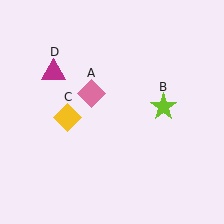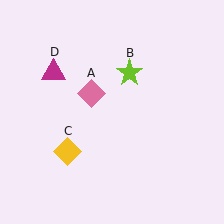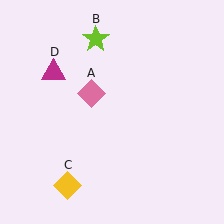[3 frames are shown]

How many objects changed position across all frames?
2 objects changed position: lime star (object B), yellow diamond (object C).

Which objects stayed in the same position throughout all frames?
Pink diamond (object A) and magenta triangle (object D) remained stationary.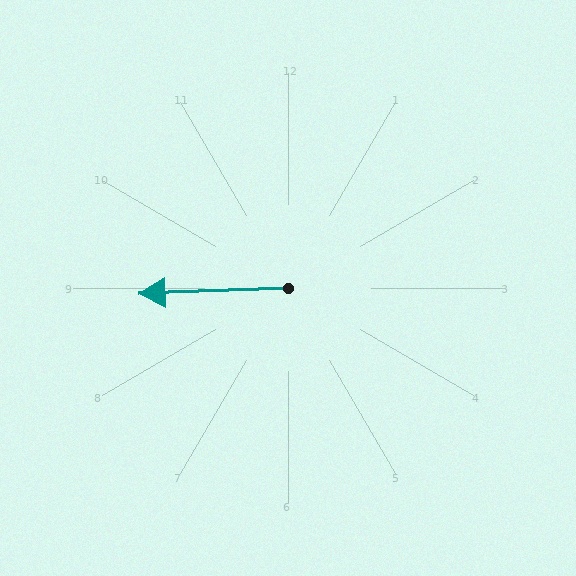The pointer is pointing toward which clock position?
Roughly 9 o'clock.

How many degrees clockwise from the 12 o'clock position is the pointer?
Approximately 268 degrees.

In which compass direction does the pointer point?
West.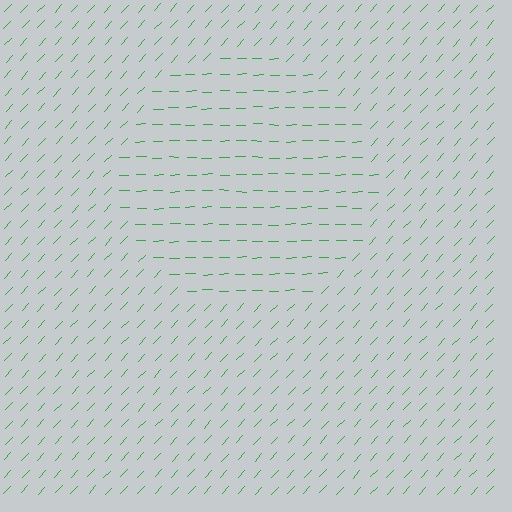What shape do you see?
I see a circle.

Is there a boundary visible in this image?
Yes, there is a texture boundary formed by a change in line orientation.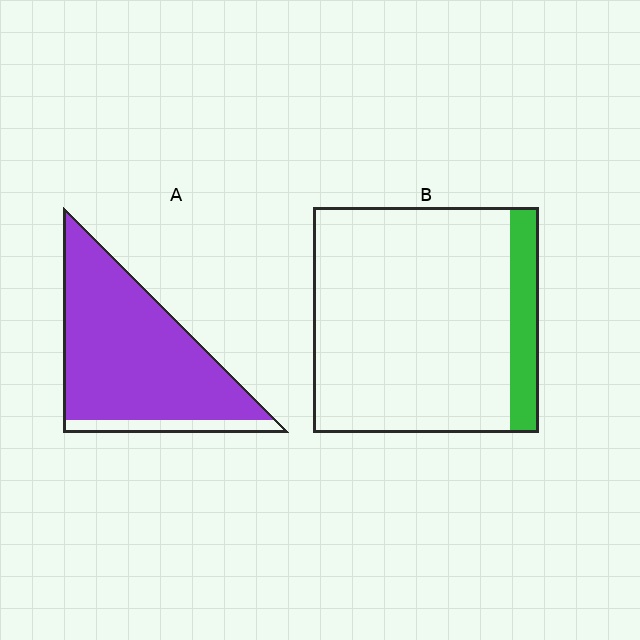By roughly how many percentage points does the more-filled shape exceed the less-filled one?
By roughly 75 percentage points (A over B).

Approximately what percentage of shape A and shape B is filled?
A is approximately 90% and B is approximately 15%.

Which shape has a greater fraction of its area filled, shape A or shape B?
Shape A.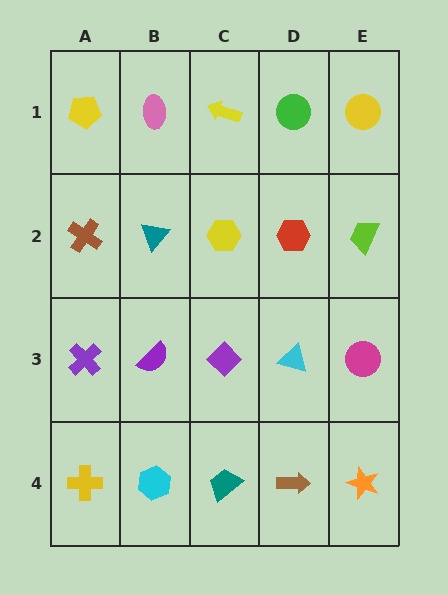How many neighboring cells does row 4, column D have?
3.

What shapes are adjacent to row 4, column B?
A purple semicircle (row 3, column B), a yellow cross (row 4, column A), a teal trapezoid (row 4, column C).